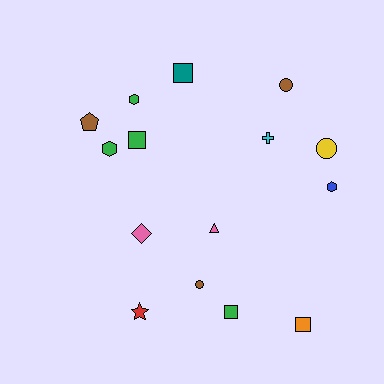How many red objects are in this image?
There is 1 red object.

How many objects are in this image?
There are 15 objects.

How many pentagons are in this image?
There is 1 pentagon.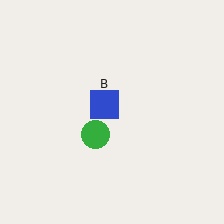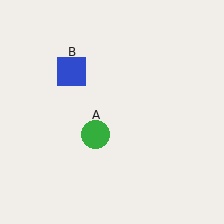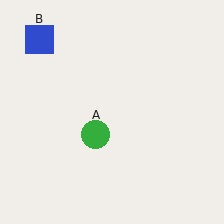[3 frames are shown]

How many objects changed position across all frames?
1 object changed position: blue square (object B).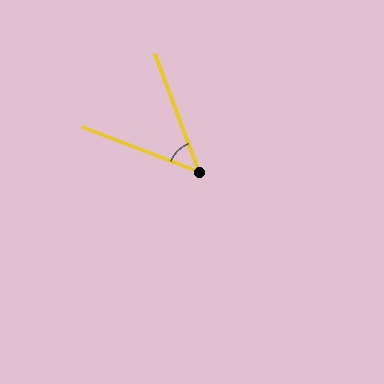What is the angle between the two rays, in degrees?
Approximately 49 degrees.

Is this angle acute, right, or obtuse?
It is acute.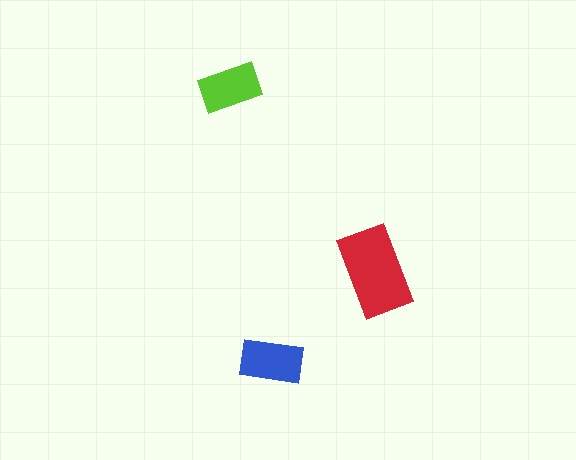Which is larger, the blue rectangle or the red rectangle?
The red one.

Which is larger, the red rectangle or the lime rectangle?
The red one.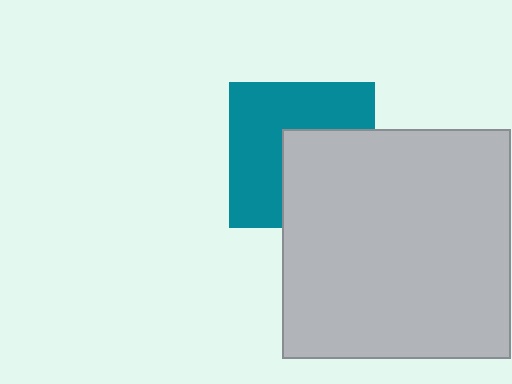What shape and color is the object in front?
The object in front is a light gray square.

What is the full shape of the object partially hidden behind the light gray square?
The partially hidden object is a teal square.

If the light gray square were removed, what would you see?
You would see the complete teal square.